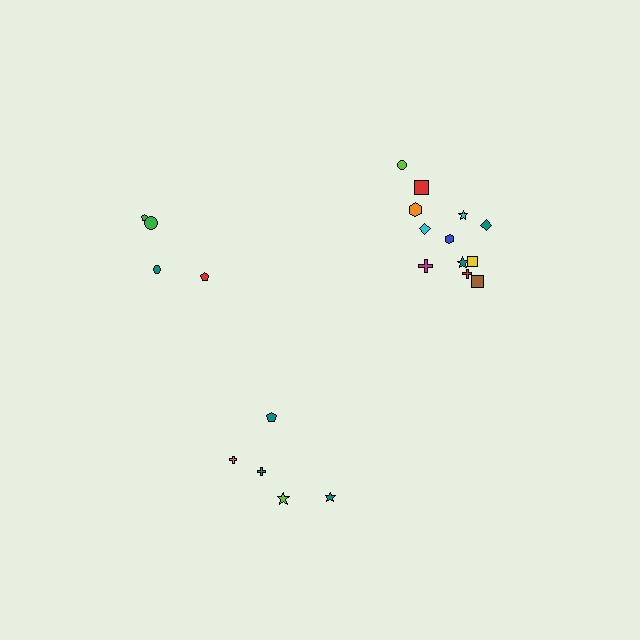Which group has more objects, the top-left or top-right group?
The top-right group.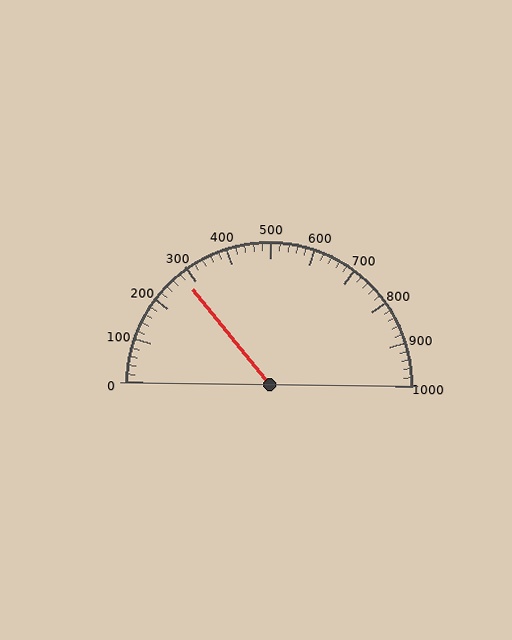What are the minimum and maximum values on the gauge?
The gauge ranges from 0 to 1000.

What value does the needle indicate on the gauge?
The needle indicates approximately 280.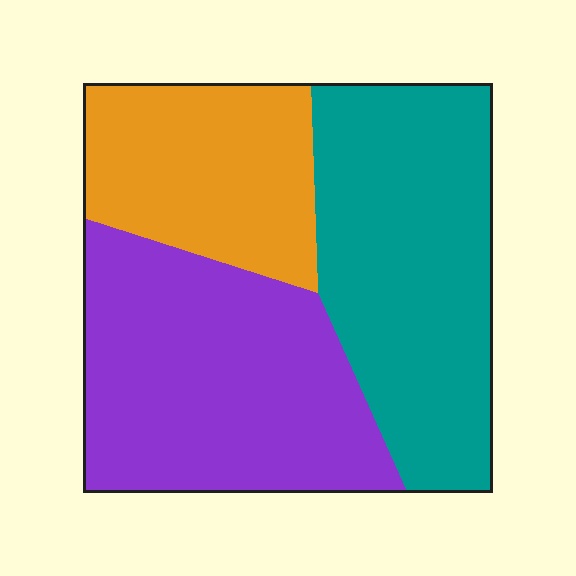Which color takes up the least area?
Orange, at roughly 25%.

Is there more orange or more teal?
Teal.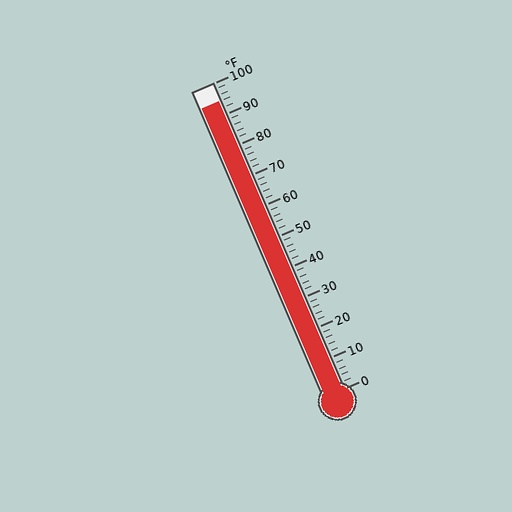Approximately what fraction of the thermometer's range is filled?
The thermometer is filled to approximately 95% of its range.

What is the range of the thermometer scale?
The thermometer scale ranges from 0°F to 100°F.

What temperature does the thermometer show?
The thermometer shows approximately 94°F.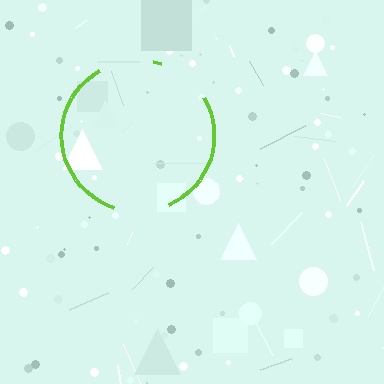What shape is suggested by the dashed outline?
The dashed outline suggests a circle.